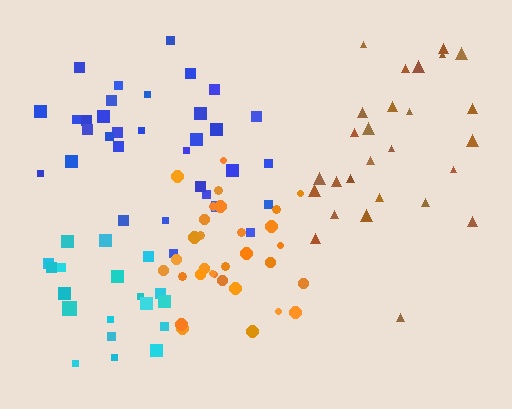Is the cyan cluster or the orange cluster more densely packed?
Orange.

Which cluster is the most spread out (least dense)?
Brown.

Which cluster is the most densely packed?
Orange.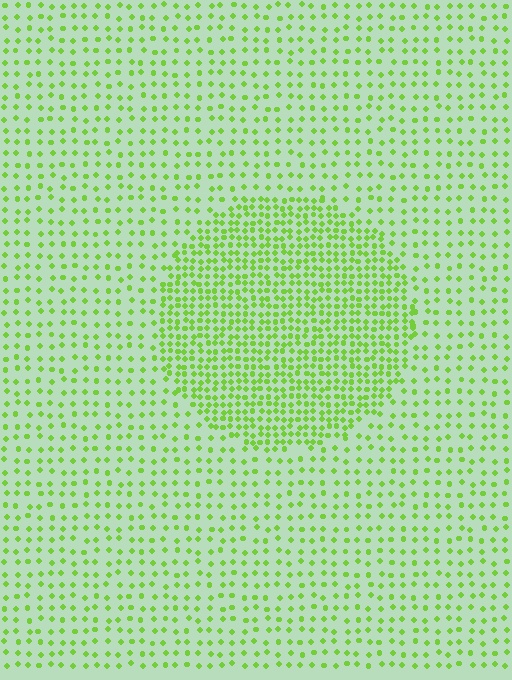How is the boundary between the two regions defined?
The boundary is defined by a change in element density (approximately 2.3x ratio). All elements are the same color, size, and shape.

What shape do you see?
I see a circle.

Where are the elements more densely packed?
The elements are more densely packed inside the circle boundary.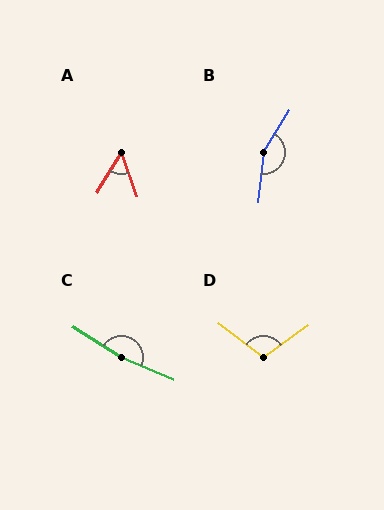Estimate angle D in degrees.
Approximately 107 degrees.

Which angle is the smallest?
A, at approximately 51 degrees.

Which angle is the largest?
C, at approximately 170 degrees.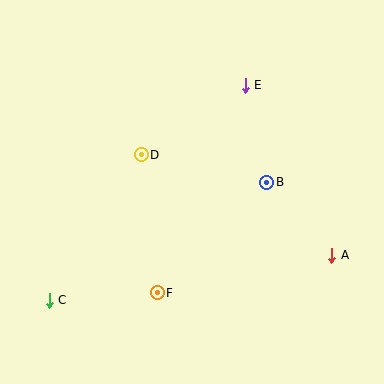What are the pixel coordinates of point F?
Point F is at (157, 293).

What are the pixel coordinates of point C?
Point C is at (49, 300).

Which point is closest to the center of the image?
Point D at (141, 155) is closest to the center.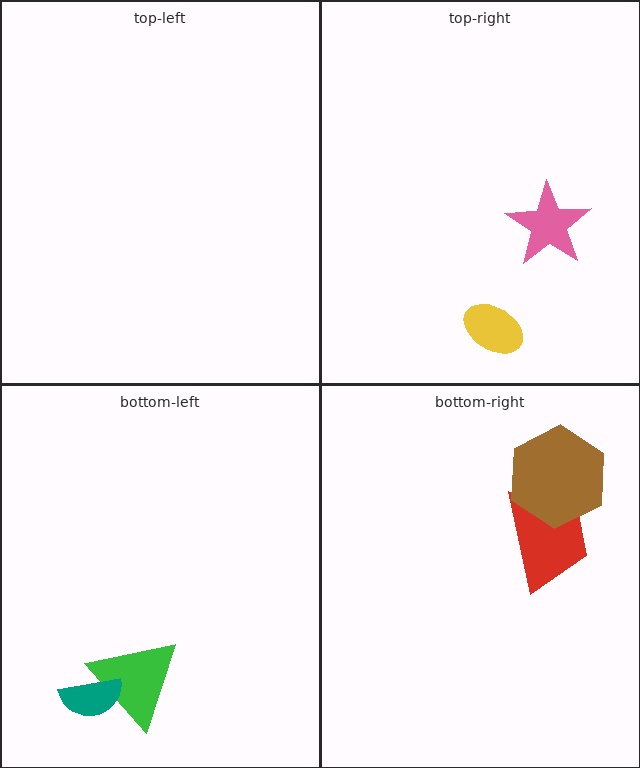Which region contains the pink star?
The top-right region.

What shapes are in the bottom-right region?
The red trapezoid, the brown hexagon.